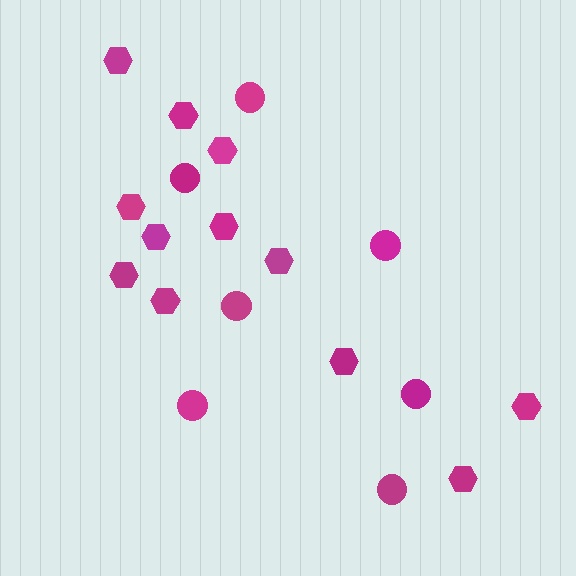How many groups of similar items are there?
There are 2 groups: one group of hexagons (12) and one group of circles (7).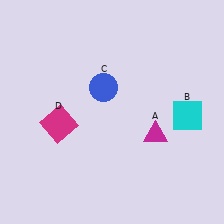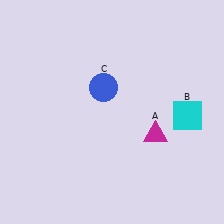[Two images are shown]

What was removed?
The magenta square (D) was removed in Image 2.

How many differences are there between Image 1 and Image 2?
There is 1 difference between the two images.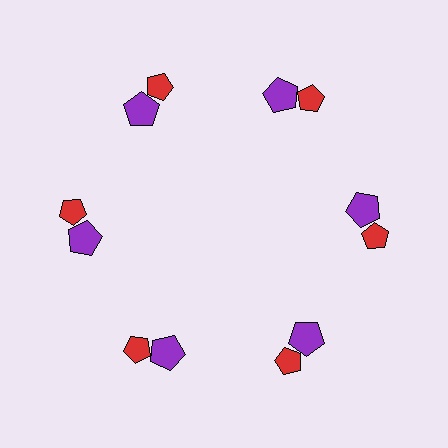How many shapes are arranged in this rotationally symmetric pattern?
There are 12 shapes, arranged in 6 groups of 2.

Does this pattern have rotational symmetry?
Yes, this pattern has 6-fold rotational symmetry. It looks the same after rotating 60 degrees around the center.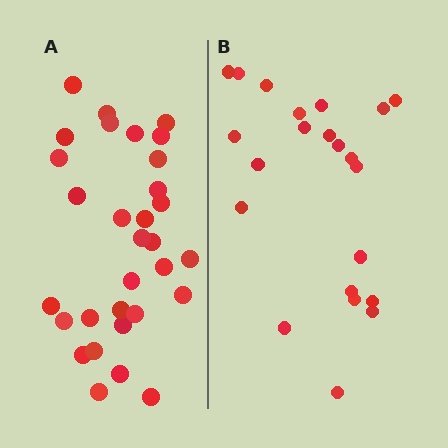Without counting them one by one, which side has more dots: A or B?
Region A (the left region) has more dots.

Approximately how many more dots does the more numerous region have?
Region A has roughly 8 or so more dots than region B.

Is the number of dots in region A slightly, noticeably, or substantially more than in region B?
Region A has noticeably more, but not dramatically so. The ratio is roughly 1.4 to 1.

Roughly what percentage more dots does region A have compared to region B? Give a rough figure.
About 40% more.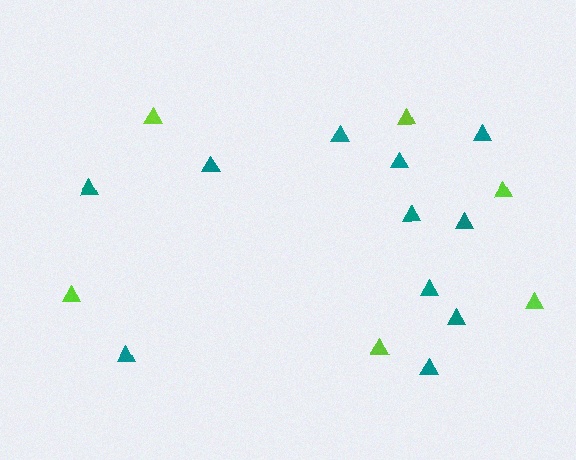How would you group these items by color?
There are 2 groups: one group of lime triangles (6) and one group of teal triangles (11).